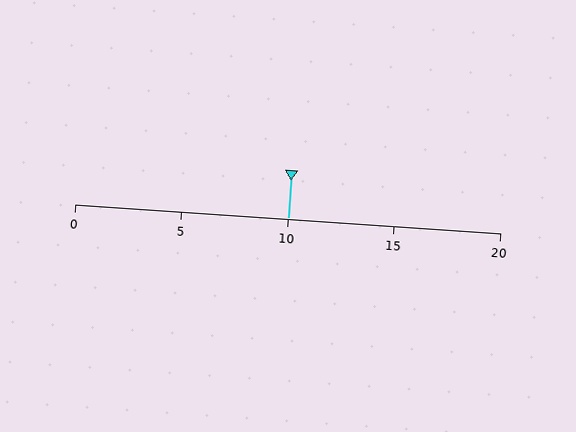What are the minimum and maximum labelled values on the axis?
The axis runs from 0 to 20.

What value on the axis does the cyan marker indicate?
The marker indicates approximately 10.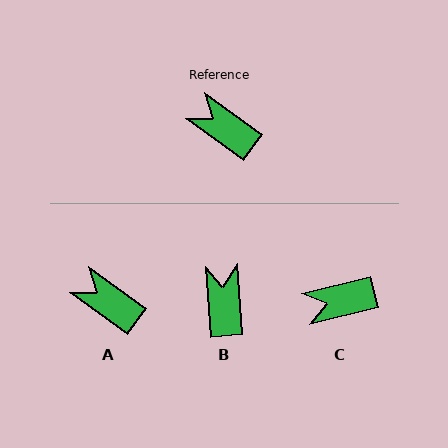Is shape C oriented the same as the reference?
No, it is off by about 50 degrees.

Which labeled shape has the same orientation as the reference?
A.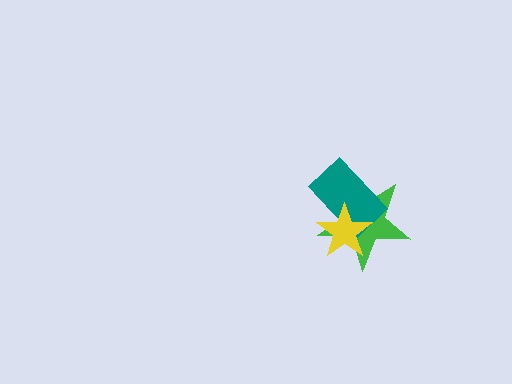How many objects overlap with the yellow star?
2 objects overlap with the yellow star.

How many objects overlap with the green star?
2 objects overlap with the green star.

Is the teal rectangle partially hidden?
Yes, it is partially covered by another shape.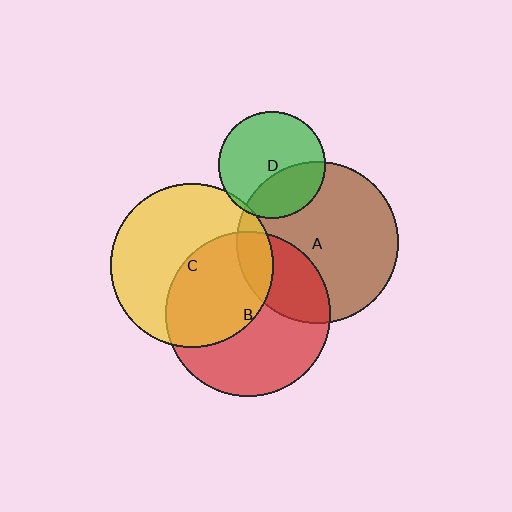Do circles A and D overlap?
Yes.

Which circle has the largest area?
Circle B (red).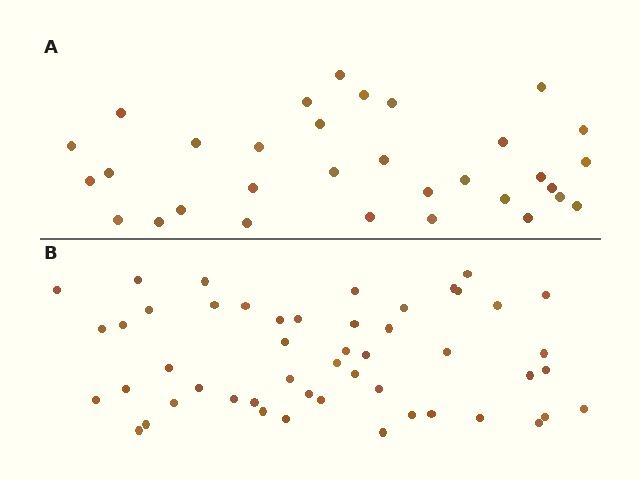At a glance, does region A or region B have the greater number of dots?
Region B (the bottom region) has more dots.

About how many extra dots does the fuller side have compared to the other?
Region B has approximately 20 more dots than region A.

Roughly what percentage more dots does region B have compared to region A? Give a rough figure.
About 55% more.